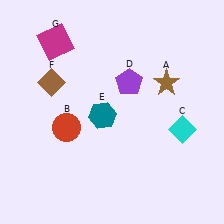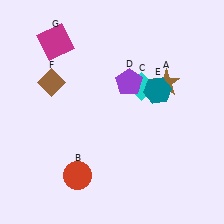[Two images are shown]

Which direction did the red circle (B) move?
The red circle (B) moved down.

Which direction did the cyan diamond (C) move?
The cyan diamond (C) moved up.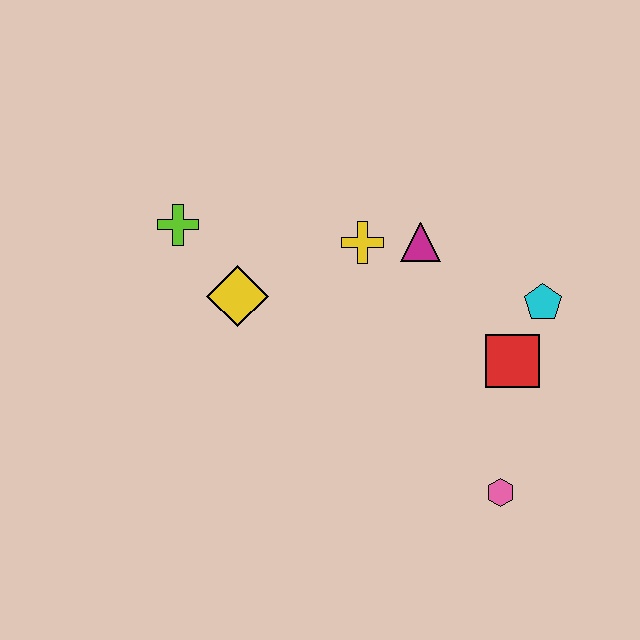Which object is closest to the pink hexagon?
The red square is closest to the pink hexagon.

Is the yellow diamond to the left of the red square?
Yes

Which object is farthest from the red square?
The lime cross is farthest from the red square.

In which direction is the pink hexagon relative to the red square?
The pink hexagon is below the red square.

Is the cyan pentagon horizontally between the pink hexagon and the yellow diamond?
No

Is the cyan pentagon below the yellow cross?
Yes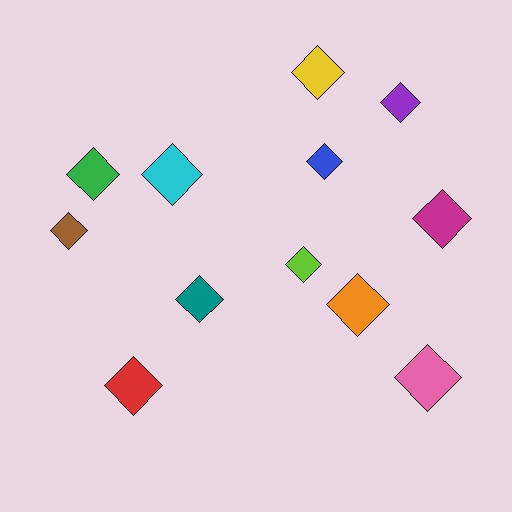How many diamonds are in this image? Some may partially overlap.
There are 12 diamonds.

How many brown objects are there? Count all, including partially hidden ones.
There is 1 brown object.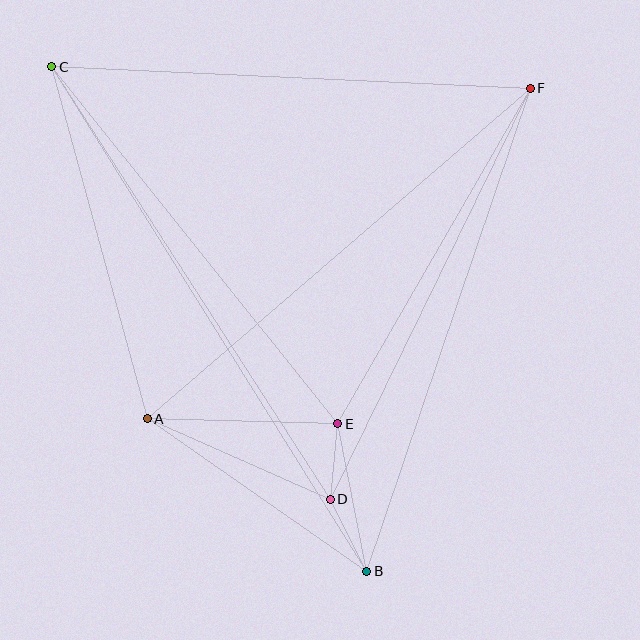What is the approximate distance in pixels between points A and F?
The distance between A and F is approximately 506 pixels.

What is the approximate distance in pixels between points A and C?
The distance between A and C is approximately 365 pixels.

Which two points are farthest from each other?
Points B and C are farthest from each other.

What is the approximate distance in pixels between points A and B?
The distance between A and B is approximately 267 pixels.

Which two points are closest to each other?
Points D and E are closest to each other.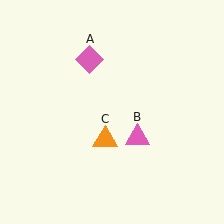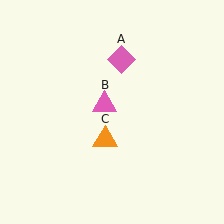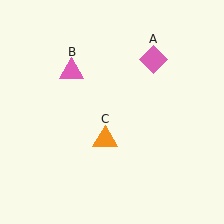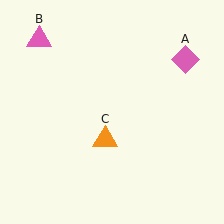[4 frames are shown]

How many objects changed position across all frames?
2 objects changed position: pink diamond (object A), pink triangle (object B).